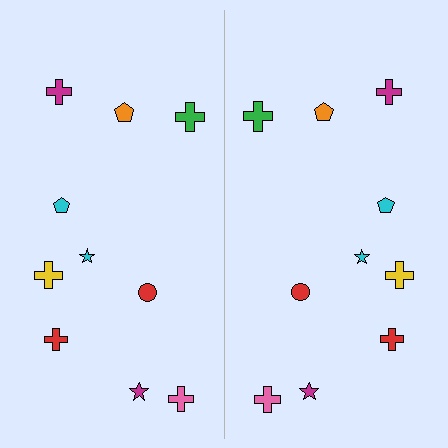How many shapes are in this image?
There are 20 shapes in this image.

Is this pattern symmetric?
Yes, this pattern has bilateral (reflection) symmetry.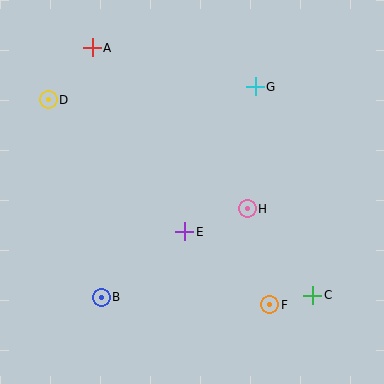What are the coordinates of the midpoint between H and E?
The midpoint between H and E is at (216, 220).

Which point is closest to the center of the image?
Point E at (185, 232) is closest to the center.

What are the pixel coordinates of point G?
Point G is at (255, 87).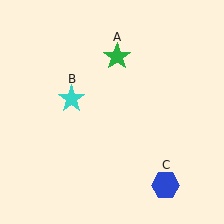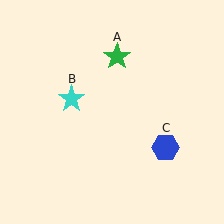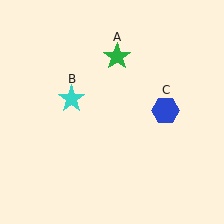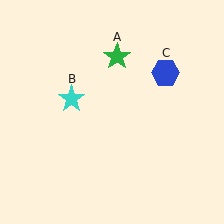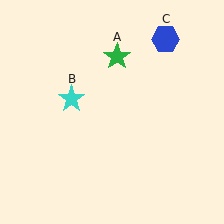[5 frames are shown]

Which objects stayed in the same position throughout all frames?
Green star (object A) and cyan star (object B) remained stationary.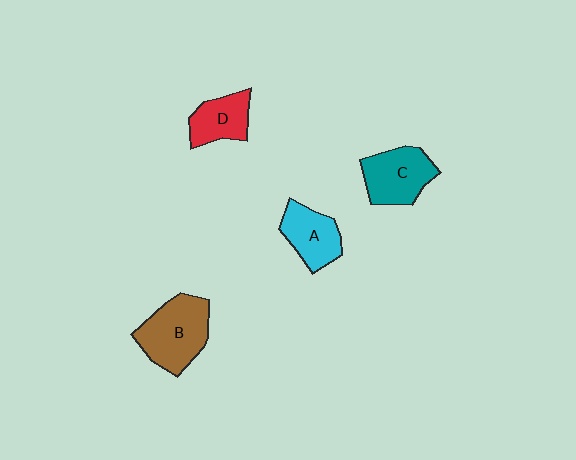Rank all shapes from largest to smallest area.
From largest to smallest: B (brown), C (teal), A (cyan), D (red).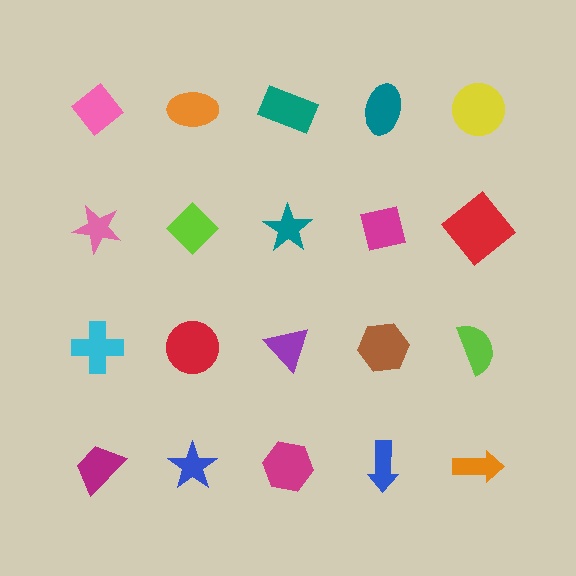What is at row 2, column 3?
A teal star.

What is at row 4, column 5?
An orange arrow.